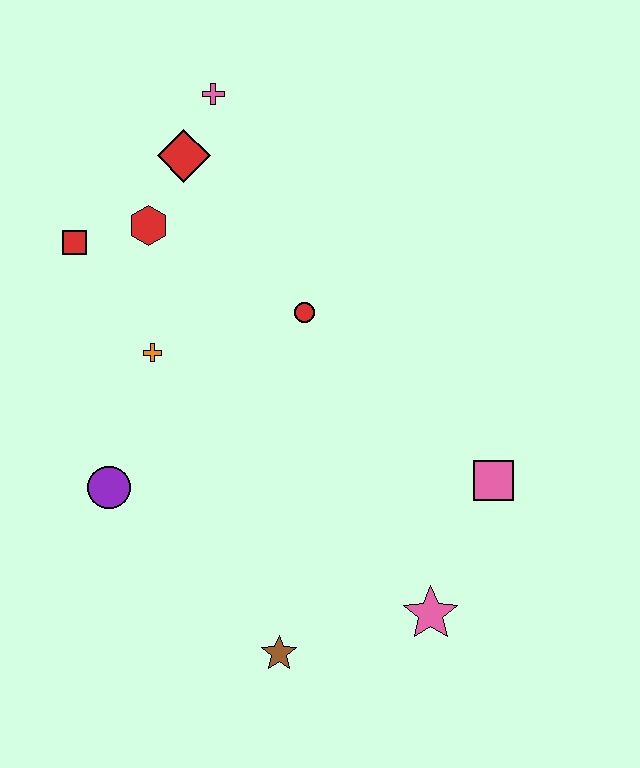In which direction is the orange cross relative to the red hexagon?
The orange cross is below the red hexagon.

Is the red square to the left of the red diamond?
Yes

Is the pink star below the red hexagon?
Yes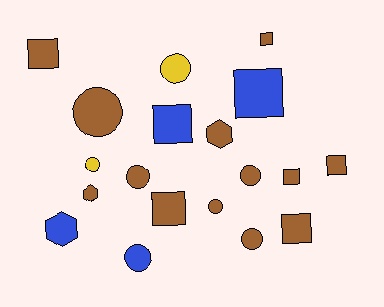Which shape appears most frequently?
Circle, with 8 objects.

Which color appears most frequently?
Brown, with 13 objects.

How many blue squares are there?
There are 2 blue squares.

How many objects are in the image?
There are 19 objects.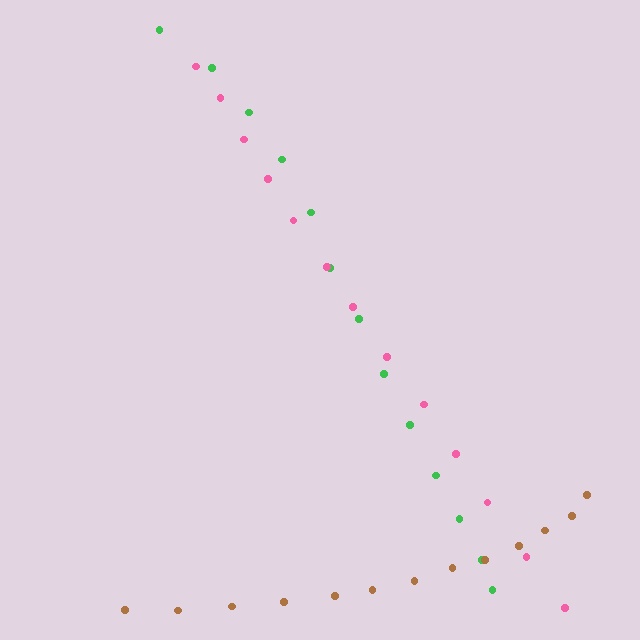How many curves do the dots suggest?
There are 3 distinct paths.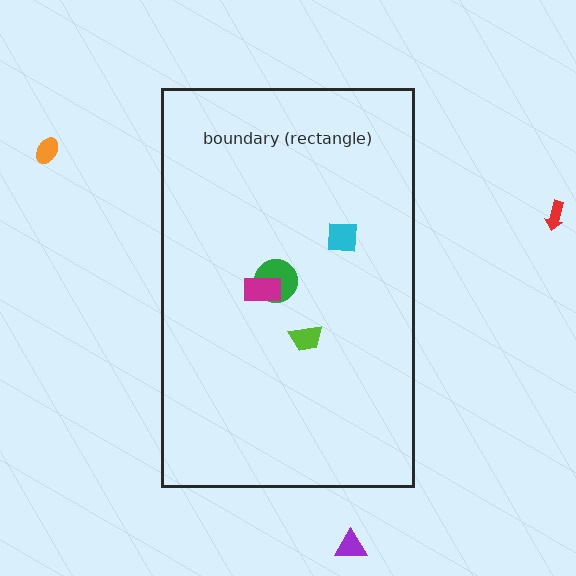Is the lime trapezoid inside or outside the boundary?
Inside.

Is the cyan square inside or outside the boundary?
Inside.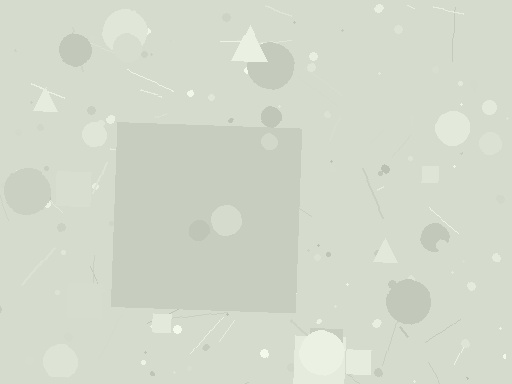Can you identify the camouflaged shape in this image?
The camouflaged shape is a square.